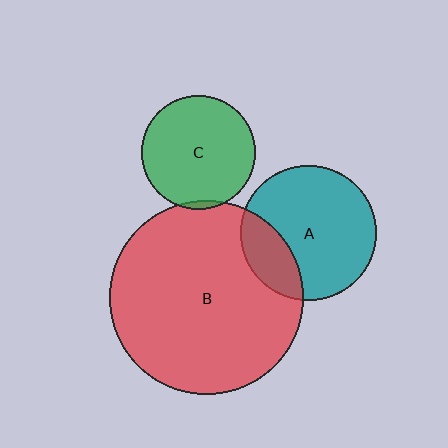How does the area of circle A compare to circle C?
Approximately 1.4 times.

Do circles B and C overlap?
Yes.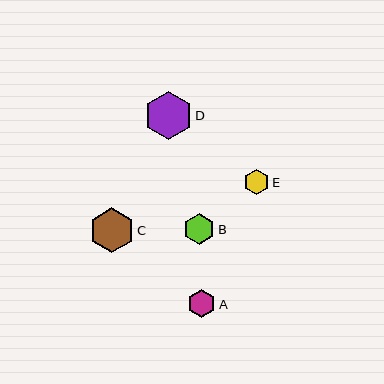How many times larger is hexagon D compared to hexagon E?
Hexagon D is approximately 1.9 times the size of hexagon E.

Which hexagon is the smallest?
Hexagon E is the smallest with a size of approximately 25 pixels.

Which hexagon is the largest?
Hexagon D is the largest with a size of approximately 48 pixels.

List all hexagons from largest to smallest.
From largest to smallest: D, C, B, A, E.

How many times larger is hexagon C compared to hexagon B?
Hexagon C is approximately 1.4 times the size of hexagon B.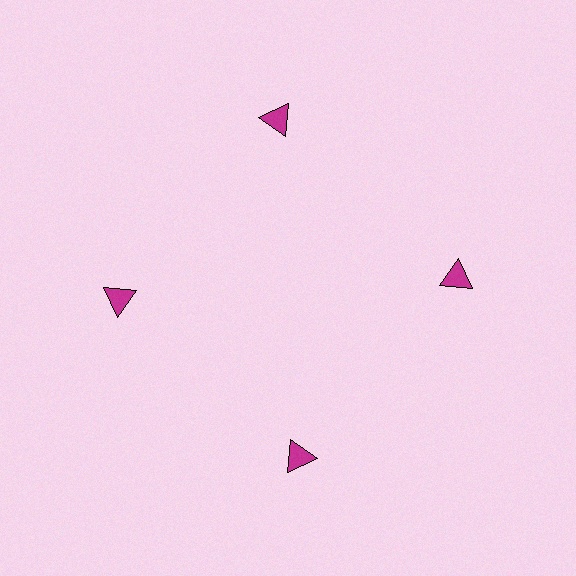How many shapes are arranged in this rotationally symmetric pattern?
There are 4 shapes, arranged in 4 groups of 1.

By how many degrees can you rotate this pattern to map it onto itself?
The pattern maps onto itself every 90 degrees of rotation.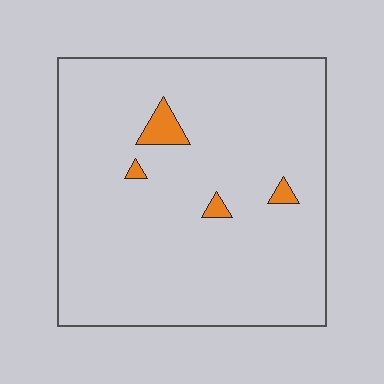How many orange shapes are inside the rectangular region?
4.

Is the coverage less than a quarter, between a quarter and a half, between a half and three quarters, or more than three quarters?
Less than a quarter.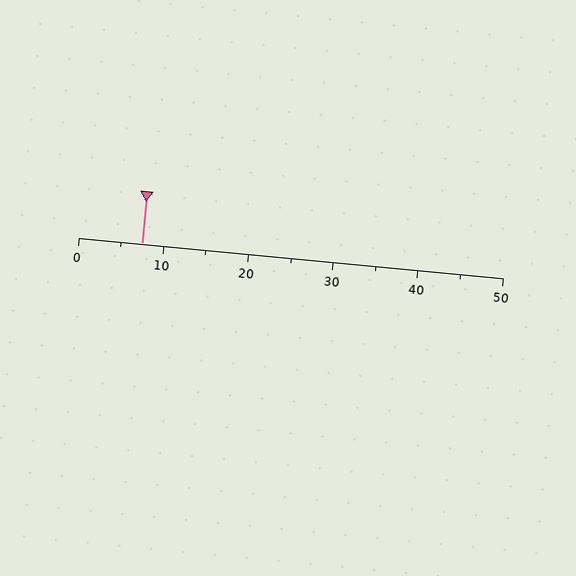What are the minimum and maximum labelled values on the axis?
The axis runs from 0 to 50.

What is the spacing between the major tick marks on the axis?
The major ticks are spaced 10 apart.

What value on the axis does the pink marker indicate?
The marker indicates approximately 7.5.